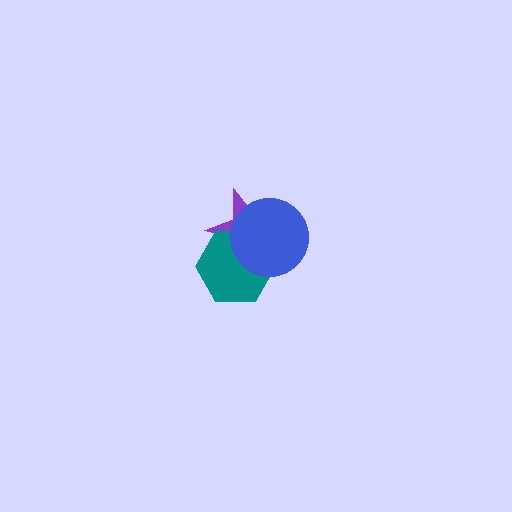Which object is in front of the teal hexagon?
The blue circle is in front of the teal hexagon.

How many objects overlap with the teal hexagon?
2 objects overlap with the teal hexagon.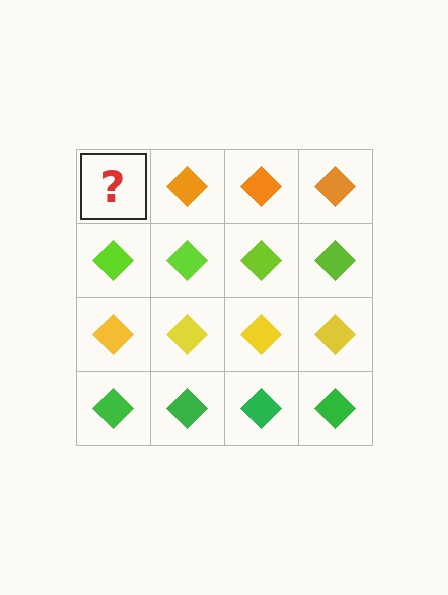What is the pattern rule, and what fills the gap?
The rule is that each row has a consistent color. The gap should be filled with an orange diamond.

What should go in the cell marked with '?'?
The missing cell should contain an orange diamond.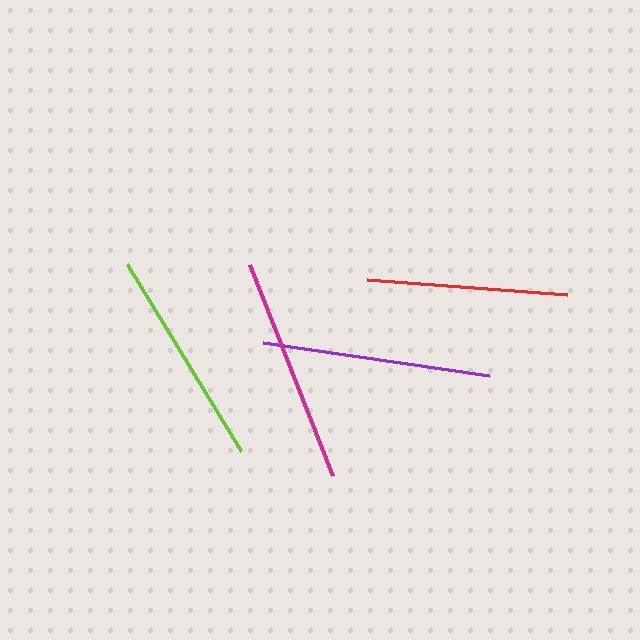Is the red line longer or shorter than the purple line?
The purple line is longer than the red line.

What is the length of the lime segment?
The lime segment is approximately 220 pixels long.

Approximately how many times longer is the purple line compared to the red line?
The purple line is approximately 1.1 times the length of the red line.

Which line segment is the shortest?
The red line is the shortest at approximately 200 pixels.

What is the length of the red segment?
The red segment is approximately 200 pixels long.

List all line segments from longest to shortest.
From longest to shortest: purple, magenta, lime, red.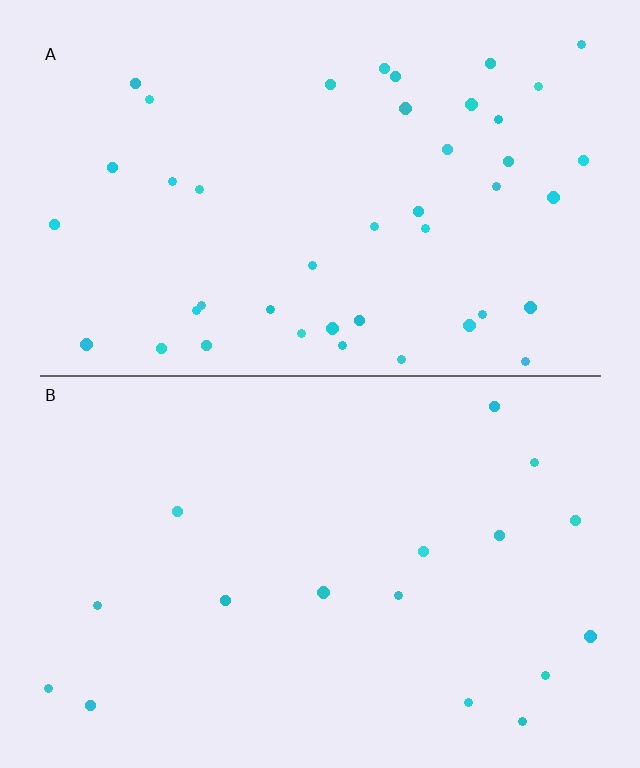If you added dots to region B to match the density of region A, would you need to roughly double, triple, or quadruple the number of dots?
Approximately triple.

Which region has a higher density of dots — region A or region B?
A (the top).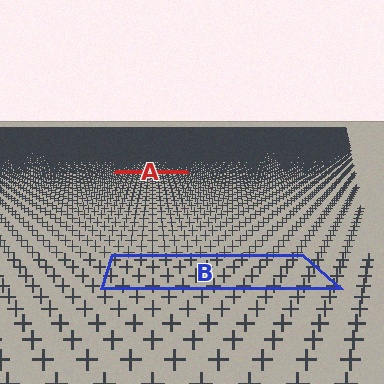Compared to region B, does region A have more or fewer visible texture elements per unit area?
Region A has more texture elements per unit area — they are packed more densely because it is farther away.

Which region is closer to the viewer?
Region B is closer. The texture elements there are larger and more spread out.